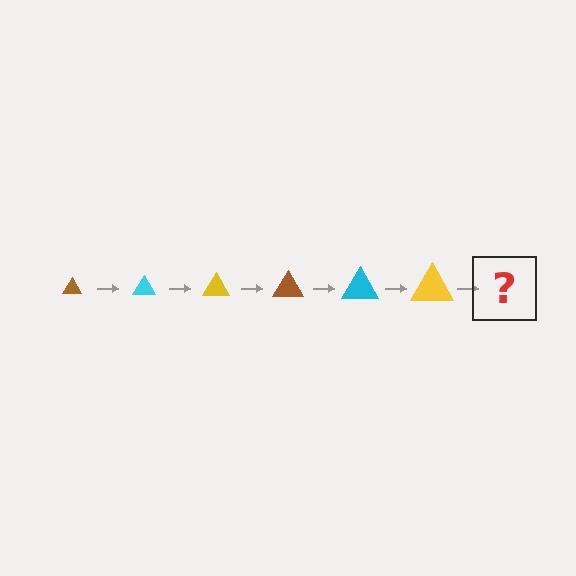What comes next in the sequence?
The next element should be a brown triangle, larger than the previous one.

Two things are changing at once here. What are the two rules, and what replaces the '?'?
The two rules are that the triangle grows larger each step and the color cycles through brown, cyan, and yellow. The '?' should be a brown triangle, larger than the previous one.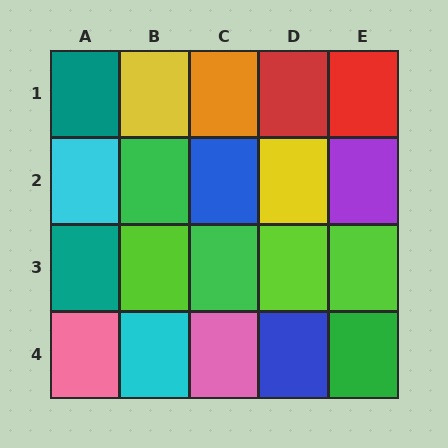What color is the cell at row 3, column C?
Green.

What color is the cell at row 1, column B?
Yellow.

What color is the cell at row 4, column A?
Pink.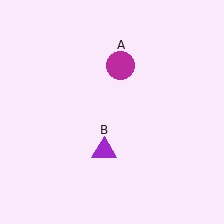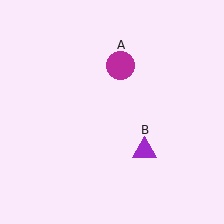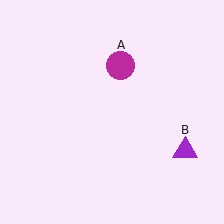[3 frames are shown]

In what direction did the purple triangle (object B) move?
The purple triangle (object B) moved right.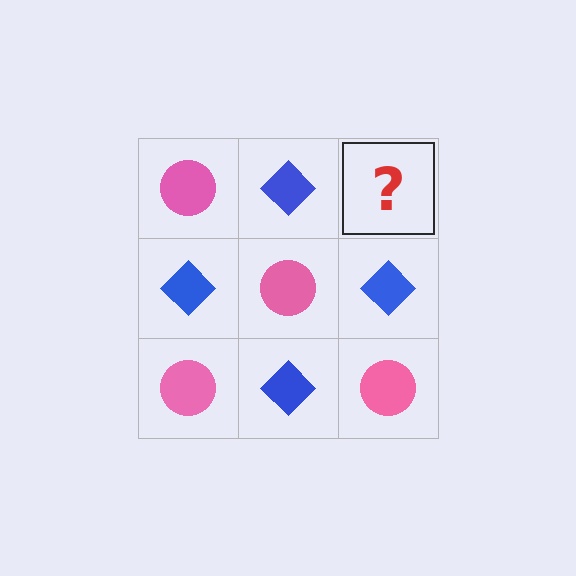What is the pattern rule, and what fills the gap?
The rule is that it alternates pink circle and blue diamond in a checkerboard pattern. The gap should be filled with a pink circle.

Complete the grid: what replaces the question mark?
The question mark should be replaced with a pink circle.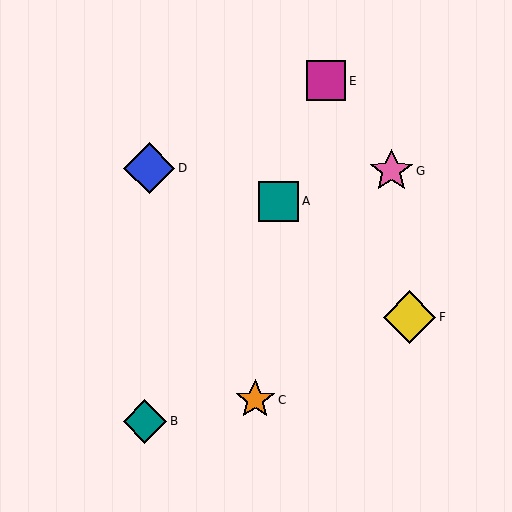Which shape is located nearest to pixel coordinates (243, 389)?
The orange star (labeled C) at (255, 400) is nearest to that location.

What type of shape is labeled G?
Shape G is a pink star.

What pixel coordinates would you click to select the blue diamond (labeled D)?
Click at (149, 168) to select the blue diamond D.